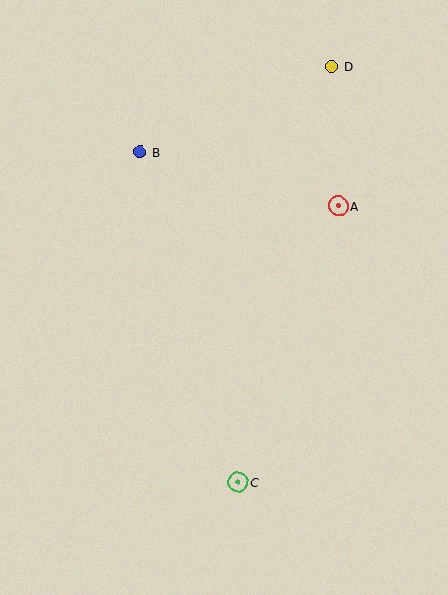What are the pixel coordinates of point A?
Point A is at (338, 206).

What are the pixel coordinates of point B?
Point B is at (140, 152).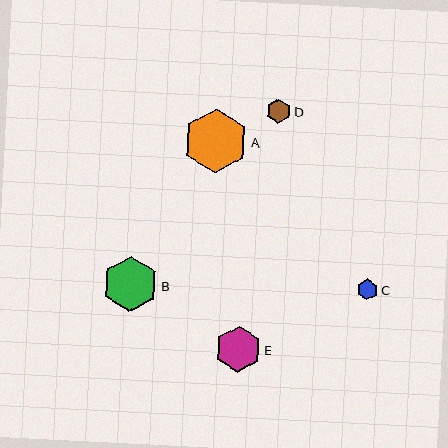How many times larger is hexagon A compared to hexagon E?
Hexagon A is approximately 1.4 times the size of hexagon E.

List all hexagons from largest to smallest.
From largest to smallest: A, B, E, D, C.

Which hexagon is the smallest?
Hexagon C is the smallest with a size of approximately 21 pixels.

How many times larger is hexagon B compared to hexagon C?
Hexagon B is approximately 2.6 times the size of hexagon C.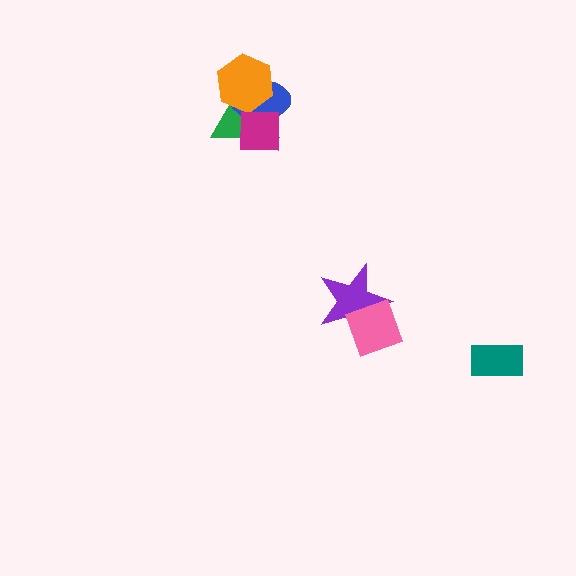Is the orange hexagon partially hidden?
Yes, it is partially covered by another shape.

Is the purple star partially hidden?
Yes, it is partially covered by another shape.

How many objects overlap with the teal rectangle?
0 objects overlap with the teal rectangle.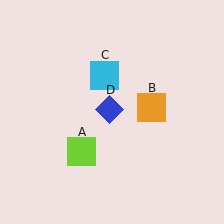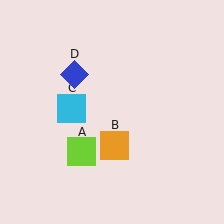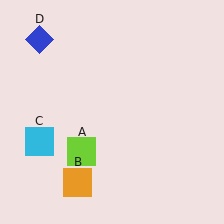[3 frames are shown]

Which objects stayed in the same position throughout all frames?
Lime square (object A) remained stationary.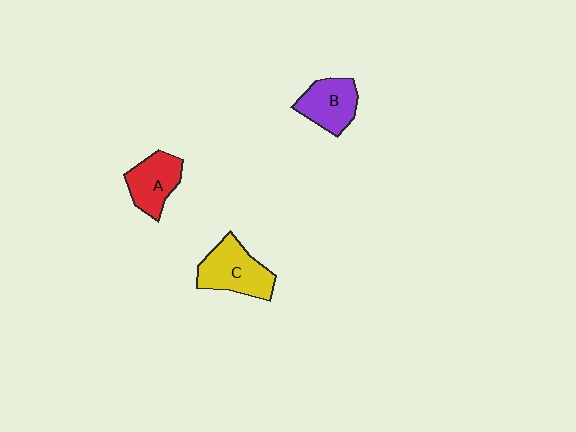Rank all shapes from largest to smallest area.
From largest to smallest: C (yellow), B (purple), A (red).